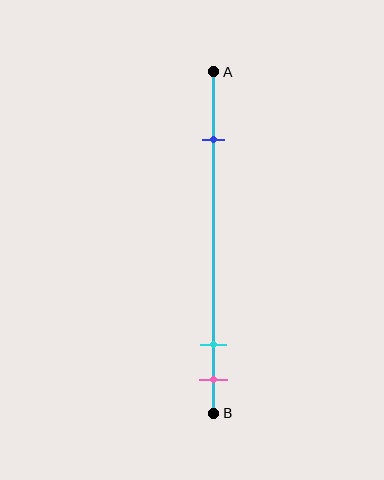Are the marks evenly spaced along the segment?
No, the marks are not evenly spaced.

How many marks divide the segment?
There are 3 marks dividing the segment.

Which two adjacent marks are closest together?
The cyan and pink marks are the closest adjacent pair.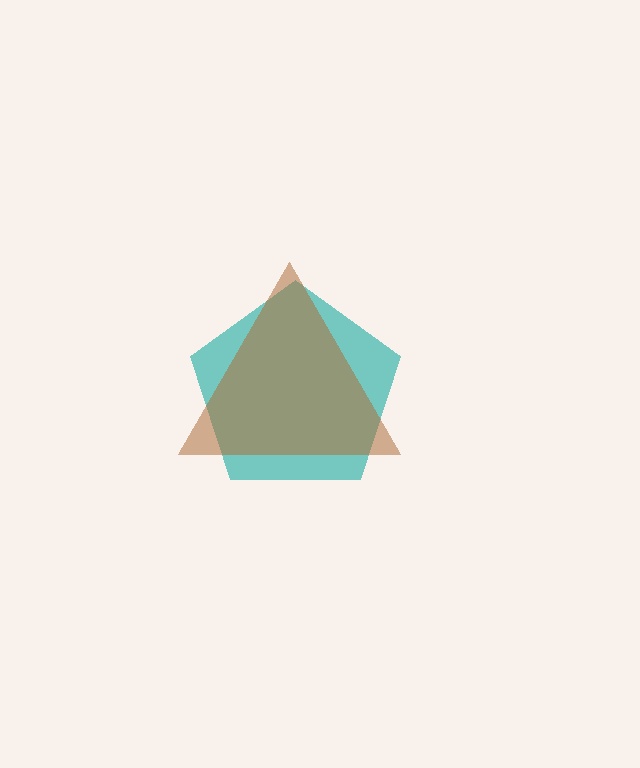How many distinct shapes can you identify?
There are 2 distinct shapes: a teal pentagon, a brown triangle.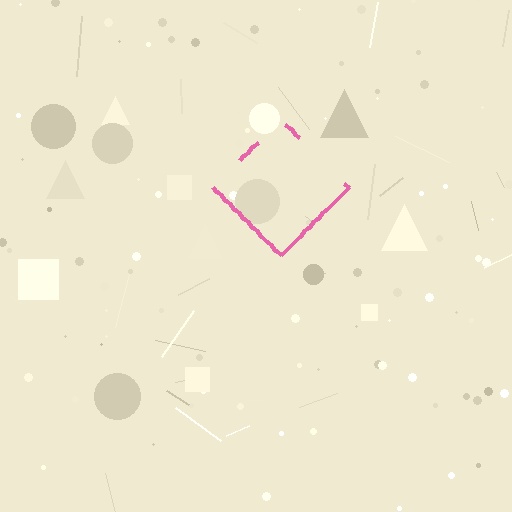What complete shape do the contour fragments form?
The contour fragments form a diamond.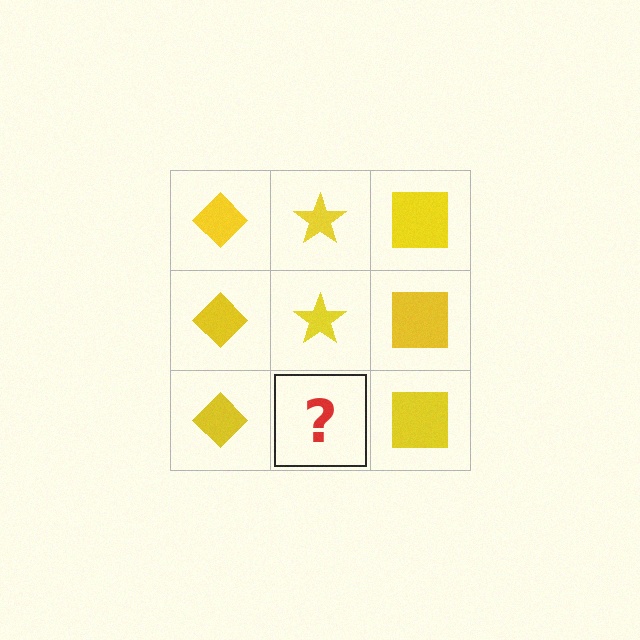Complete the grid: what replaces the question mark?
The question mark should be replaced with a yellow star.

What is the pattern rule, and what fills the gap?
The rule is that each column has a consistent shape. The gap should be filled with a yellow star.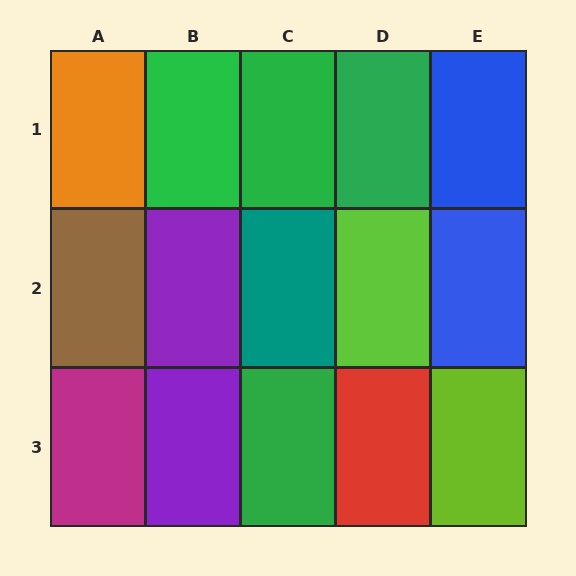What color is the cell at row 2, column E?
Blue.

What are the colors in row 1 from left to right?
Orange, green, green, green, blue.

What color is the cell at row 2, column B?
Purple.